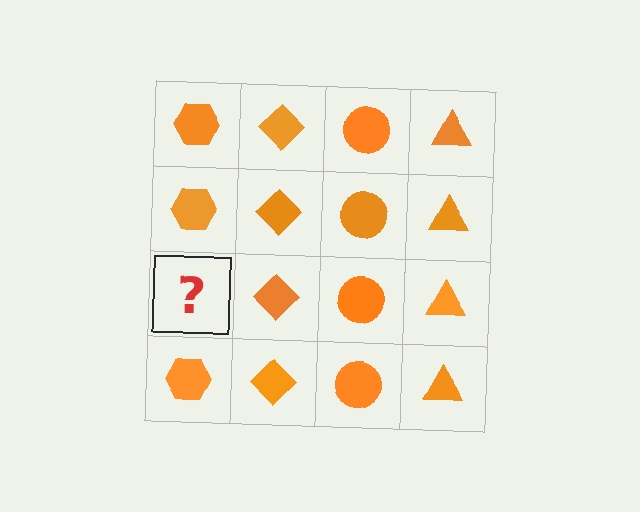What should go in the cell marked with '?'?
The missing cell should contain an orange hexagon.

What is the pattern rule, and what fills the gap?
The rule is that each column has a consistent shape. The gap should be filled with an orange hexagon.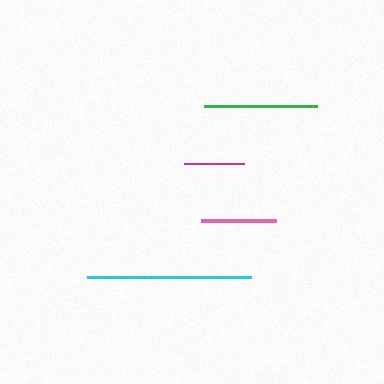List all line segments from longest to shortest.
From longest to shortest: cyan, green, pink, magenta.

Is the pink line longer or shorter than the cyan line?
The cyan line is longer than the pink line.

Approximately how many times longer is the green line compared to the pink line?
The green line is approximately 1.5 times the length of the pink line.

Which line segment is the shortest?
The magenta line is the shortest at approximately 60 pixels.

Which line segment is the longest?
The cyan line is the longest at approximately 164 pixels.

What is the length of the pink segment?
The pink segment is approximately 75 pixels long.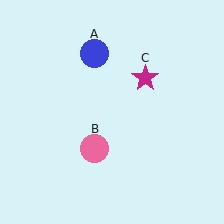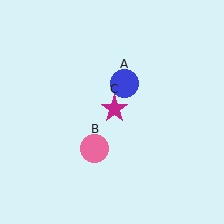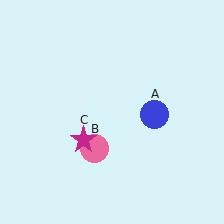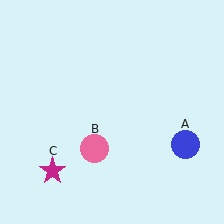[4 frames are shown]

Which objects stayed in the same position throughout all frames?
Pink circle (object B) remained stationary.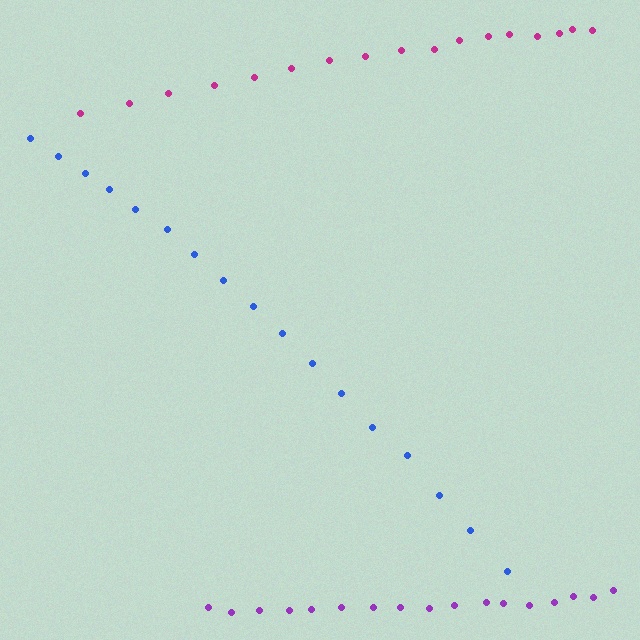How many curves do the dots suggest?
There are 3 distinct paths.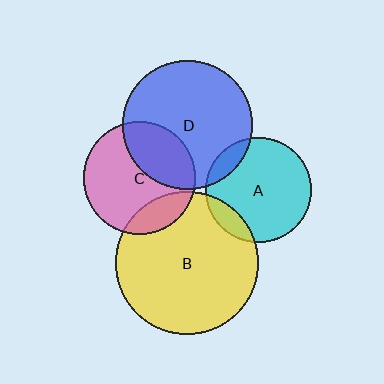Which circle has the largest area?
Circle B (yellow).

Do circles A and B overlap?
Yes.